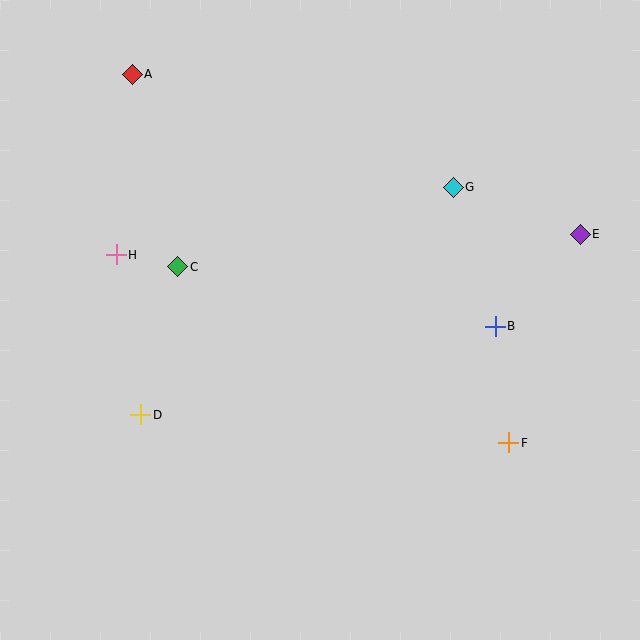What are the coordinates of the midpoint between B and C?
The midpoint between B and C is at (337, 296).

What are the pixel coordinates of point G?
Point G is at (453, 187).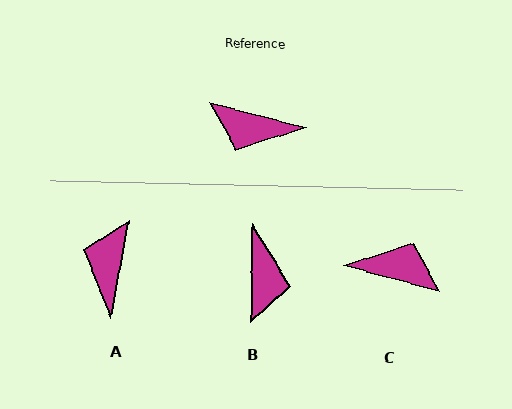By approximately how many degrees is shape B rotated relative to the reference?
Approximately 104 degrees counter-clockwise.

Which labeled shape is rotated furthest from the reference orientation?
C, about 180 degrees away.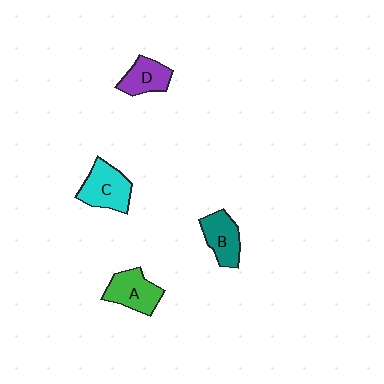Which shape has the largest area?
Shape C (cyan).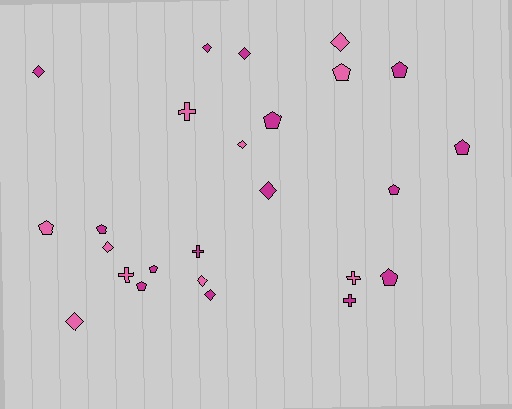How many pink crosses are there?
There are 3 pink crosses.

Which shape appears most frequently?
Pentagon, with 10 objects.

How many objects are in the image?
There are 25 objects.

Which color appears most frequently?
Magenta, with 15 objects.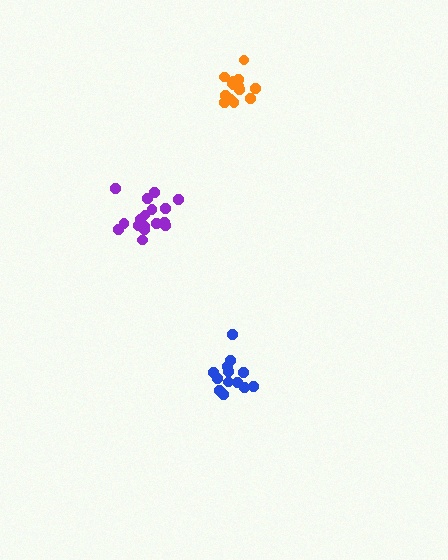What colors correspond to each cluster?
The clusters are colored: purple, orange, blue.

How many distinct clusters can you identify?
There are 3 distinct clusters.